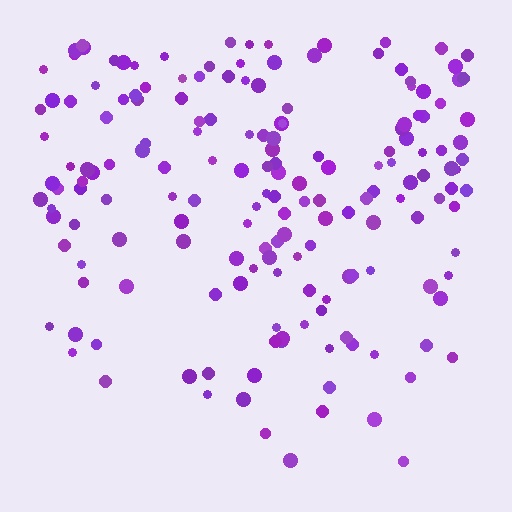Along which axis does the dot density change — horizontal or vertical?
Vertical.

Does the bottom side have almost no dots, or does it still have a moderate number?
Still a moderate number, just noticeably fewer than the top.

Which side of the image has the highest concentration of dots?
The top.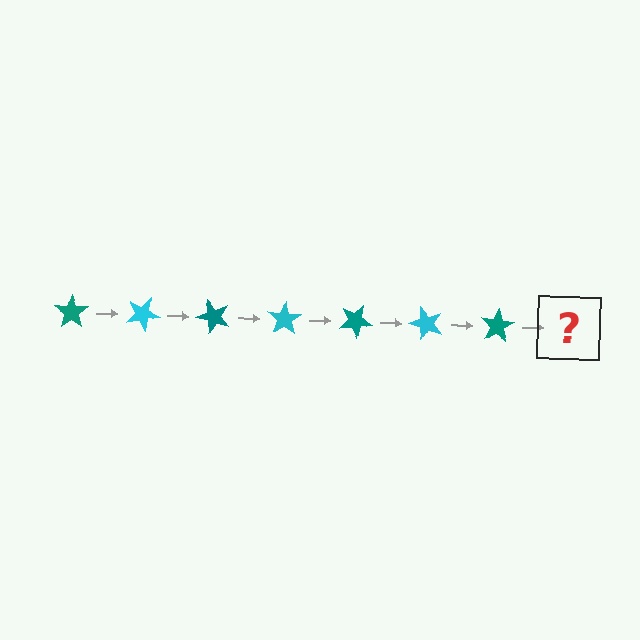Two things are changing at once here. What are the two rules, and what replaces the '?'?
The two rules are that it rotates 25 degrees each step and the color cycles through teal and cyan. The '?' should be a cyan star, rotated 175 degrees from the start.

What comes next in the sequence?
The next element should be a cyan star, rotated 175 degrees from the start.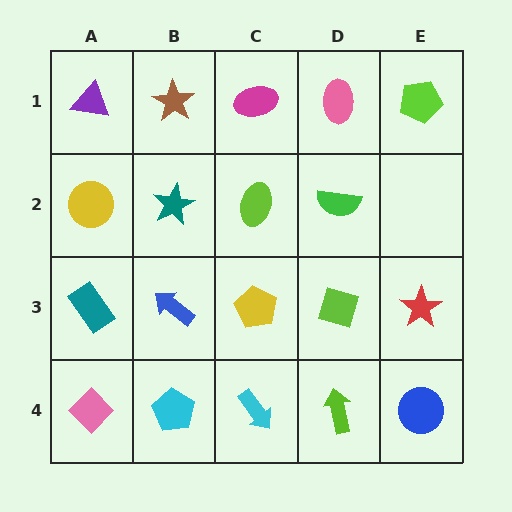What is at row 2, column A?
A yellow circle.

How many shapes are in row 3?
5 shapes.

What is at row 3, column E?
A red star.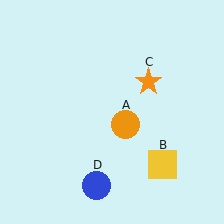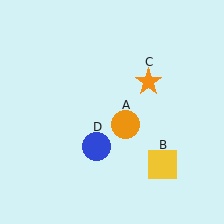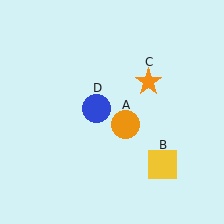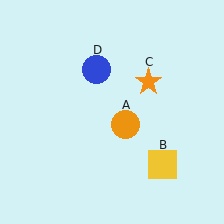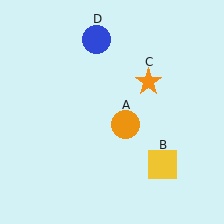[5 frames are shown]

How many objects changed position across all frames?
1 object changed position: blue circle (object D).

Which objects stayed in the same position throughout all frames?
Orange circle (object A) and yellow square (object B) and orange star (object C) remained stationary.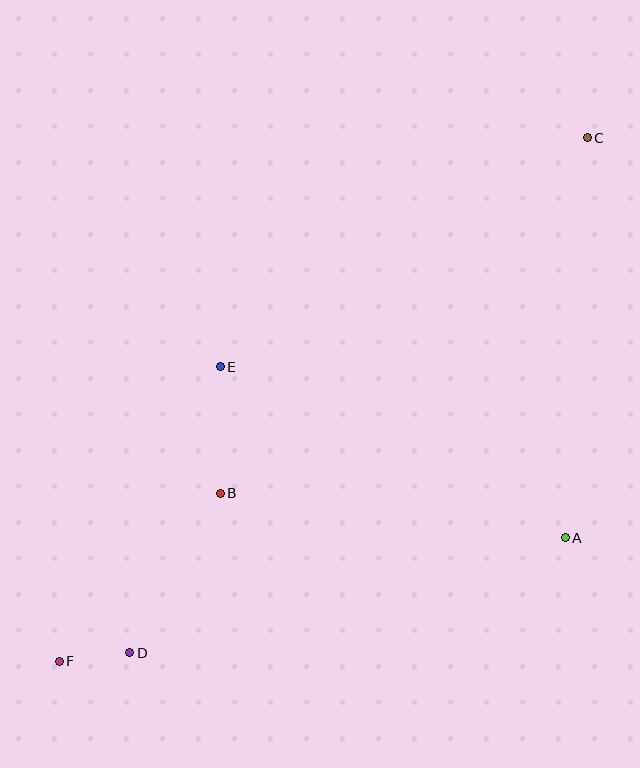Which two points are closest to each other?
Points D and F are closest to each other.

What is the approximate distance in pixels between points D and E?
The distance between D and E is approximately 300 pixels.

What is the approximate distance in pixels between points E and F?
The distance between E and F is approximately 336 pixels.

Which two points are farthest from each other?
Points C and F are farthest from each other.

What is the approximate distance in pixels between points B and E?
The distance between B and E is approximately 126 pixels.